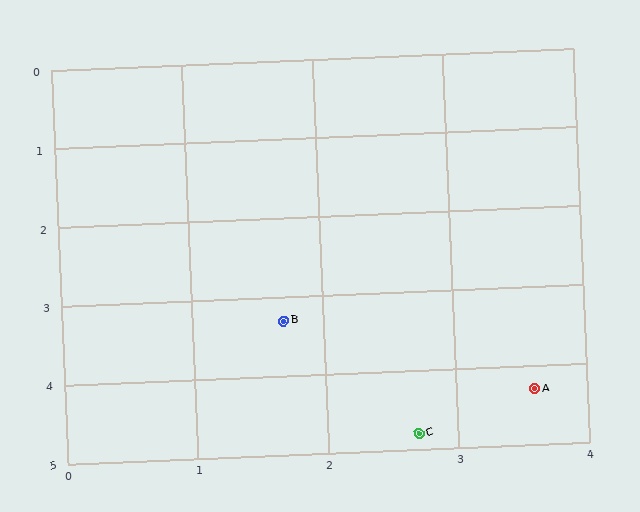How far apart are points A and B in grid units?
Points A and B are about 2.1 grid units apart.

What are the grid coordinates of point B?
Point B is at approximately (1.7, 3.3).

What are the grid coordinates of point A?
Point A is at approximately (3.6, 4.3).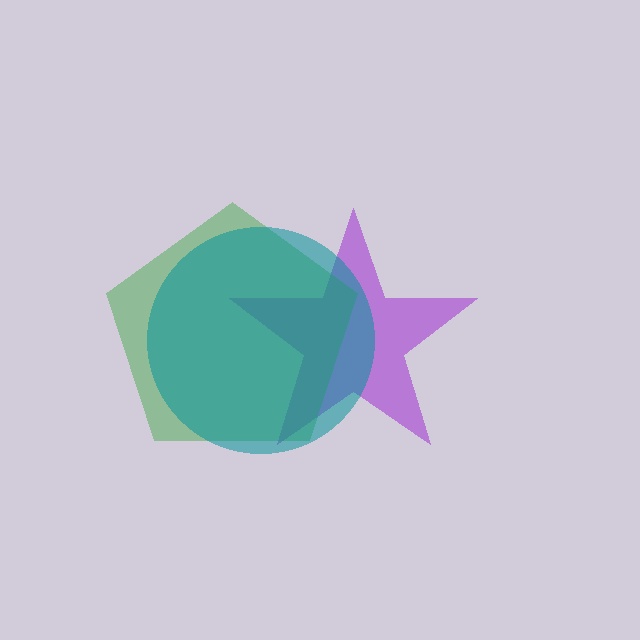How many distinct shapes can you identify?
There are 3 distinct shapes: a purple star, a green pentagon, a teal circle.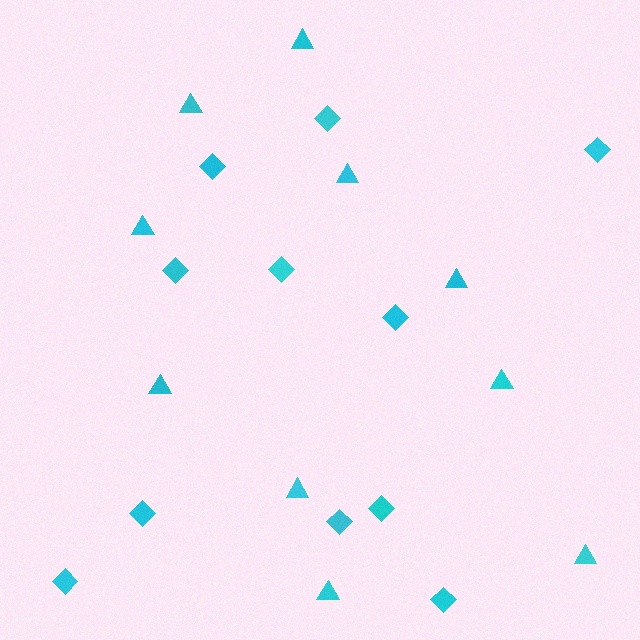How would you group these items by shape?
There are 2 groups: one group of triangles (10) and one group of diamonds (11).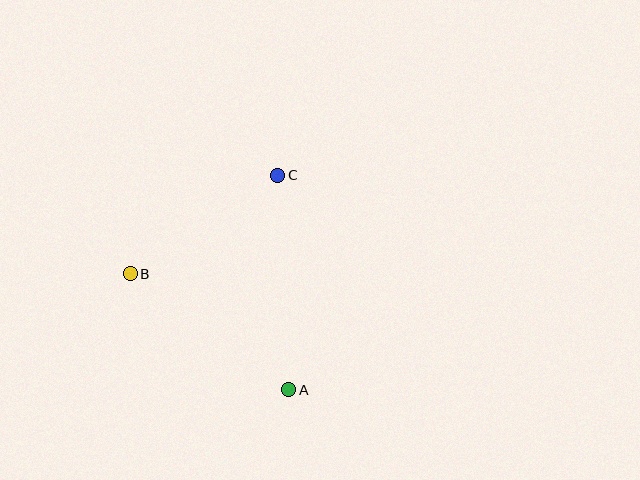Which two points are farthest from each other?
Points A and C are farthest from each other.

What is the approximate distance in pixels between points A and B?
The distance between A and B is approximately 196 pixels.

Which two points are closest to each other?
Points B and C are closest to each other.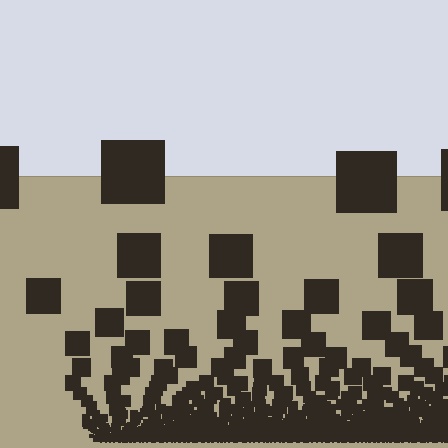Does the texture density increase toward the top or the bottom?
Density increases toward the bottom.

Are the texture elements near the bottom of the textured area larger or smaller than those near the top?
Smaller. The gradient is inverted — elements near the bottom are smaller and denser.